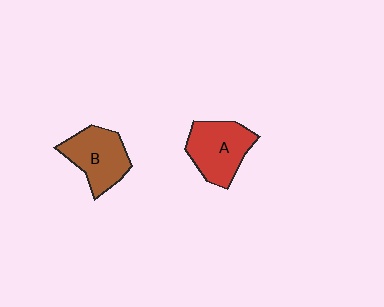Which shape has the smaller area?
Shape B (brown).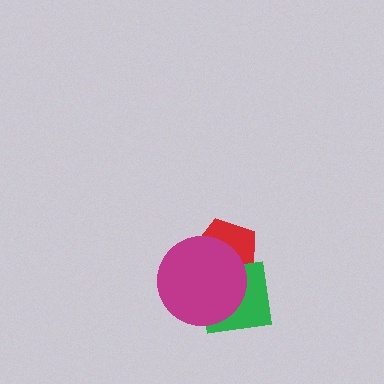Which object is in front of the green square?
The magenta circle is in front of the green square.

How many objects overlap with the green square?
2 objects overlap with the green square.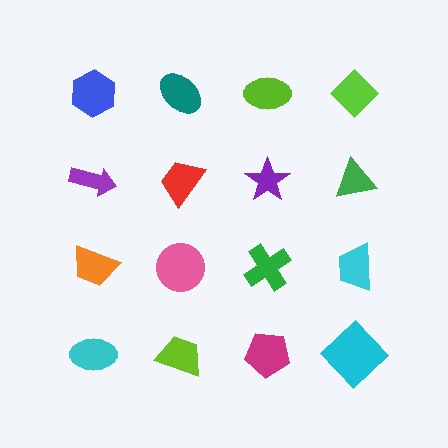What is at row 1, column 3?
A lime ellipse.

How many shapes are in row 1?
4 shapes.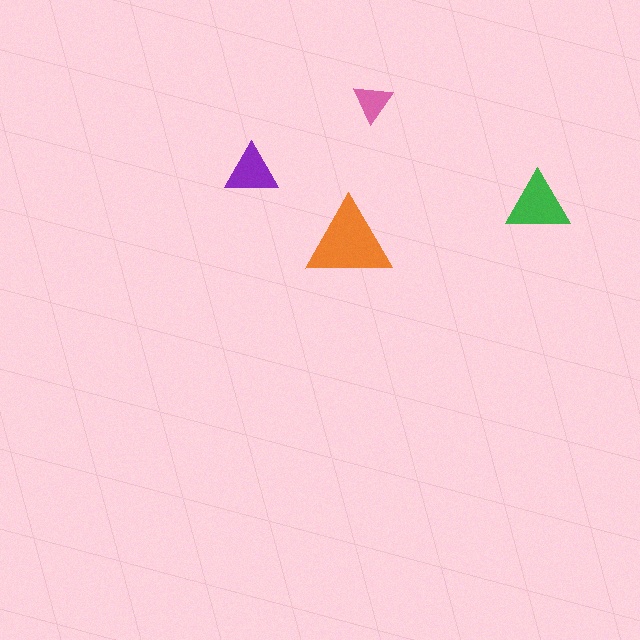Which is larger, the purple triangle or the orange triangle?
The orange one.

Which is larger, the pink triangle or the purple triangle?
The purple one.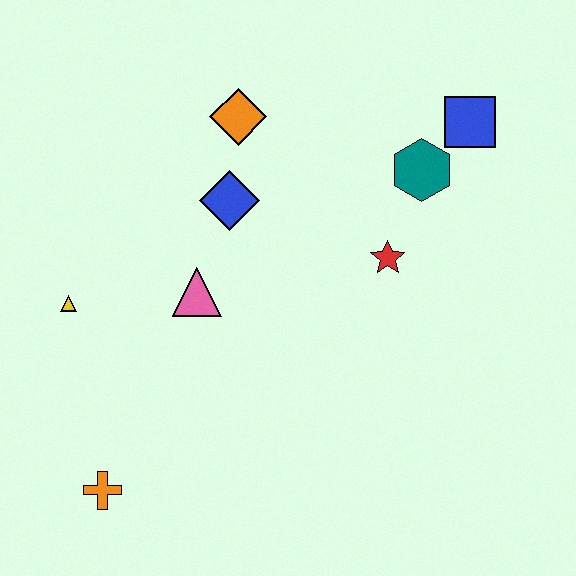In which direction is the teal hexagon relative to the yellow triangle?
The teal hexagon is to the right of the yellow triangle.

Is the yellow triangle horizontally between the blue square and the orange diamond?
No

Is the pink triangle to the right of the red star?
No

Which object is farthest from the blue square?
The orange cross is farthest from the blue square.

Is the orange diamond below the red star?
No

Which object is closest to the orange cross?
The yellow triangle is closest to the orange cross.